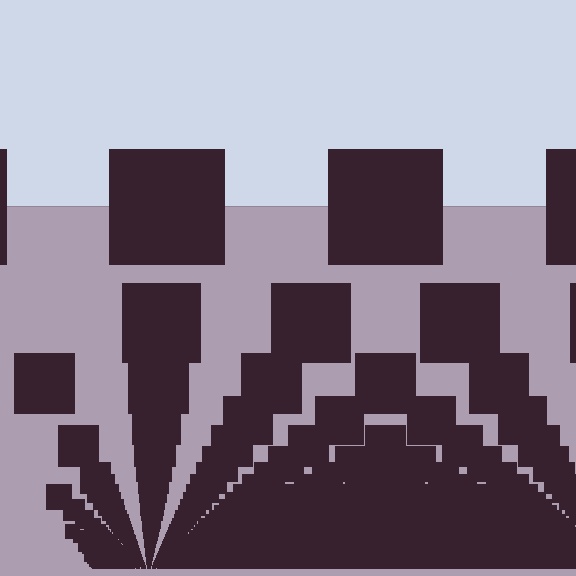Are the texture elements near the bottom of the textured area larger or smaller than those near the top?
Smaller. The gradient is inverted — elements near the bottom are smaller and denser.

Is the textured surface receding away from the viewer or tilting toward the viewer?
The surface appears to tilt toward the viewer. Texture elements get larger and sparser toward the top.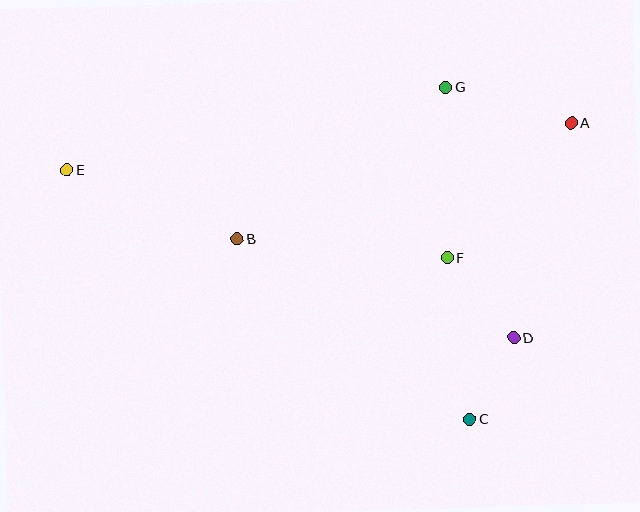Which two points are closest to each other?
Points C and D are closest to each other.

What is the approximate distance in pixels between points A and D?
The distance between A and D is approximately 223 pixels.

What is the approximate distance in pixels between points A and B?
The distance between A and B is approximately 354 pixels.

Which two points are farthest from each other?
Points A and E are farthest from each other.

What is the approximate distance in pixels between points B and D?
The distance between B and D is approximately 293 pixels.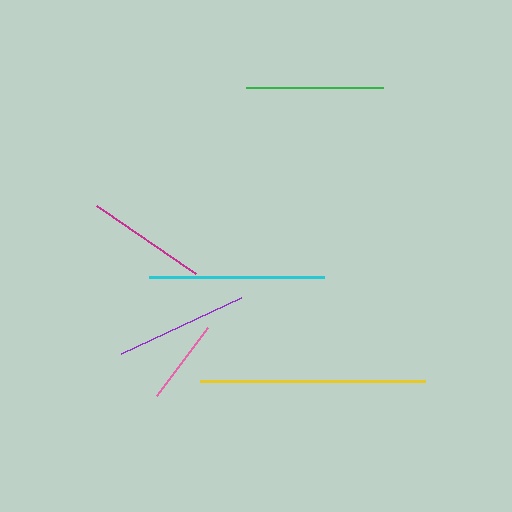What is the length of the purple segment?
The purple segment is approximately 133 pixels long.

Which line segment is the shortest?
The pink line is the shortest at approximately 84 pixels.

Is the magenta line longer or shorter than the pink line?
The magenta line is longer than the pink line.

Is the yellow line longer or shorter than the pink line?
The yellow line is longer than the pink line.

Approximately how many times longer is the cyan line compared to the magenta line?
The cyan line is approximately 1.4 times the length of the magenta line.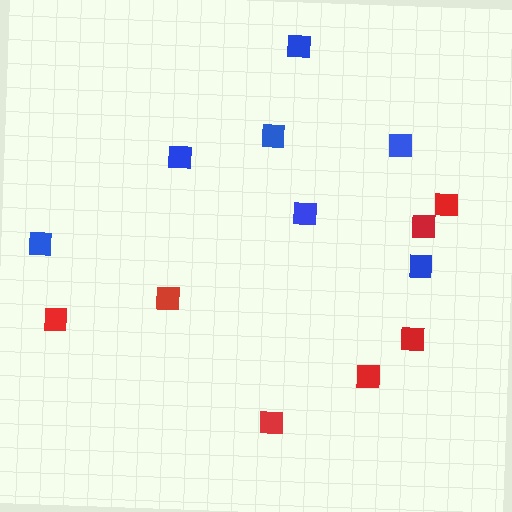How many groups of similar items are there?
There are 2 groups: one group of blue squares (7) and one group of red squares (7).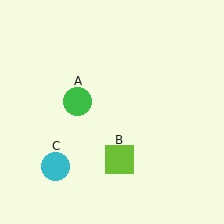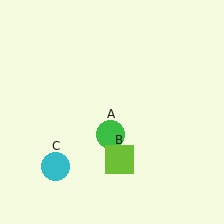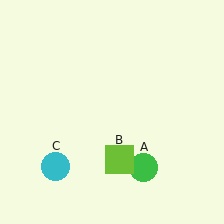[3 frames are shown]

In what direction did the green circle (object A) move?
The green circle (object A) moved down and to the right.